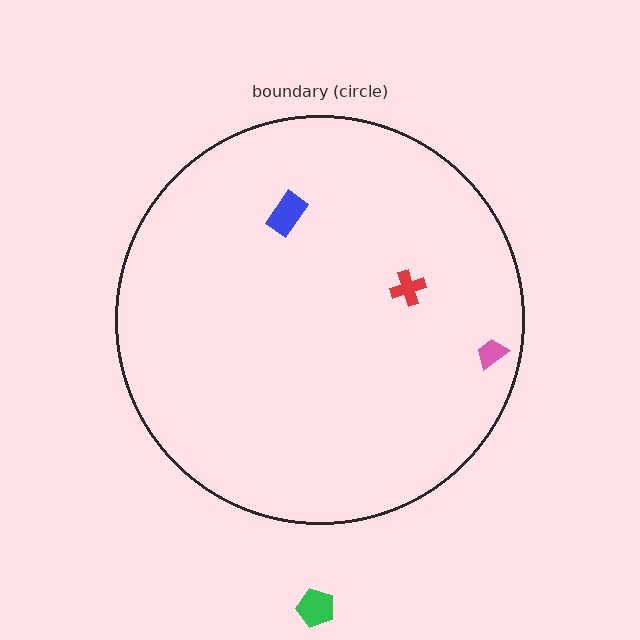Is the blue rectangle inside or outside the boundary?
Inside.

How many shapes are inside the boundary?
3 inside, 1 outside.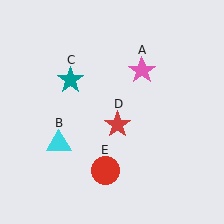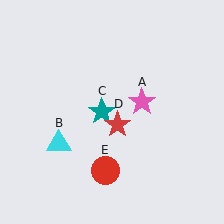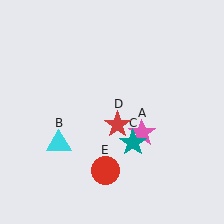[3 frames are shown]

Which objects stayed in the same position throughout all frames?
Cyan triangle (object B) and red star (object D) and red circle (object E) remained stationary.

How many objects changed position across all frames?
2 objects changed position: pink star (object A), teal star (object C).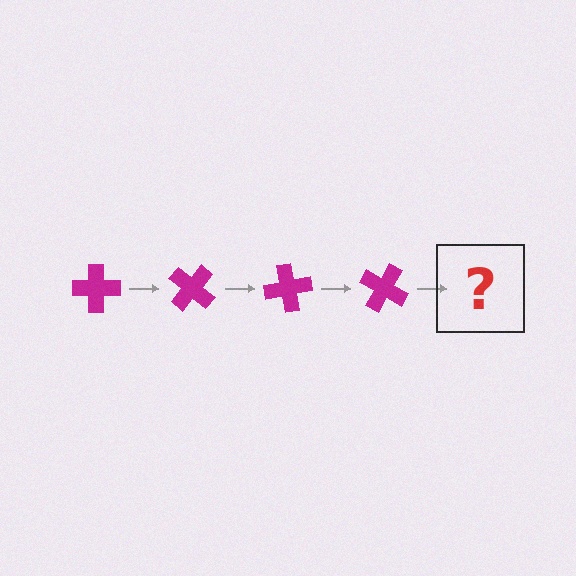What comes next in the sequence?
The next element should be a magenta cross rotated 160 degrees.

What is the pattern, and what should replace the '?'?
The pattern is that the cross rotates 40 degrees each step. The '?' should be a magenta cross rotated 160 degrees.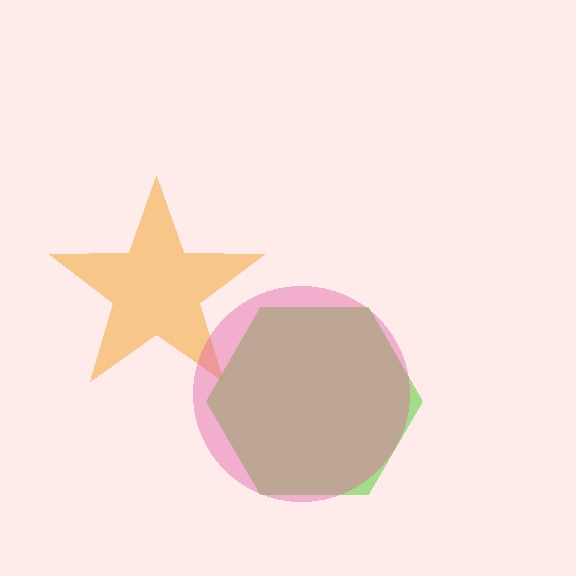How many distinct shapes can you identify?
There are 3 distinct shapes: an orange star, a lime hexagon, a pink circle.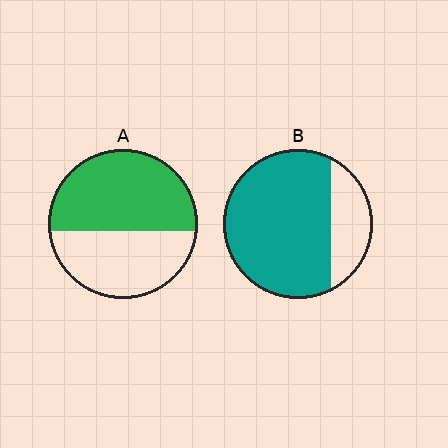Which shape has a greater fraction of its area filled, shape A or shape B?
Shape B.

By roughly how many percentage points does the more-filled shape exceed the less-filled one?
By roughly 20 percentage points (B over A).